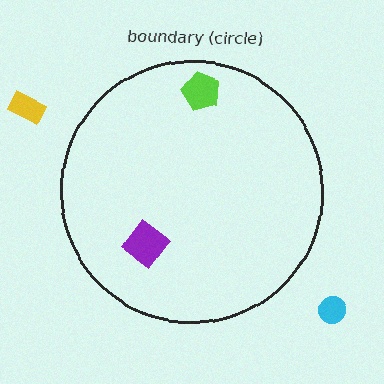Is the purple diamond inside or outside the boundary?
Inside.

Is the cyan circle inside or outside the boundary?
Outside.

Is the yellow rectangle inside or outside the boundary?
Outside.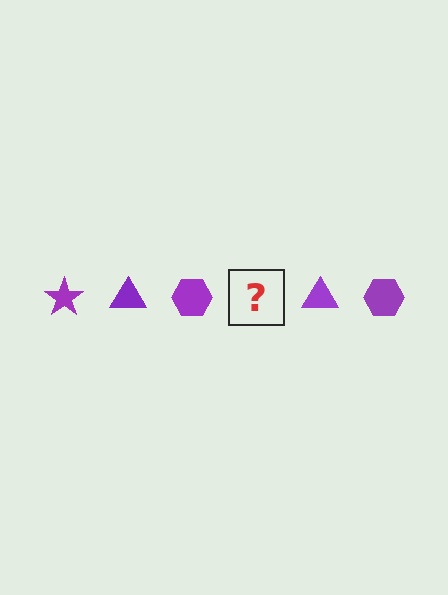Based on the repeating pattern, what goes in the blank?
The blank should be a purple star.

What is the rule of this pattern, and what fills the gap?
The rule is that the pattern cycles through star, triangle, hexagon shapes in purple. The gap should be filled with a purple star.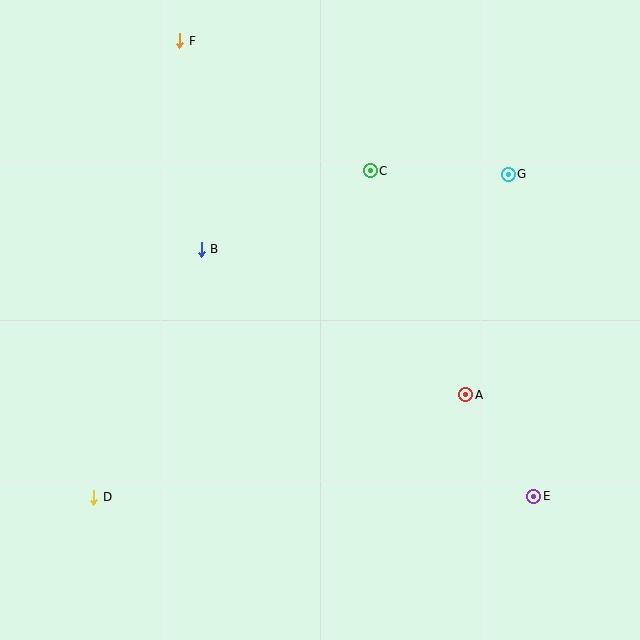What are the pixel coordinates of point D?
Point D is at (94, 497).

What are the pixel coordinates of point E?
Point E is at (534, 496).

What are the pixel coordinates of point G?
Point G is at (508, 174).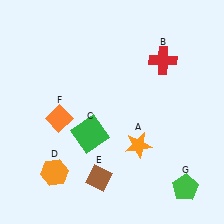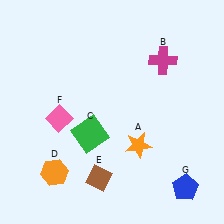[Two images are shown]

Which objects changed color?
B changed from red to magenta. F changed from orange to pink. G changed from green to blue.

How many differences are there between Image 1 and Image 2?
There are 3 differences between the two images.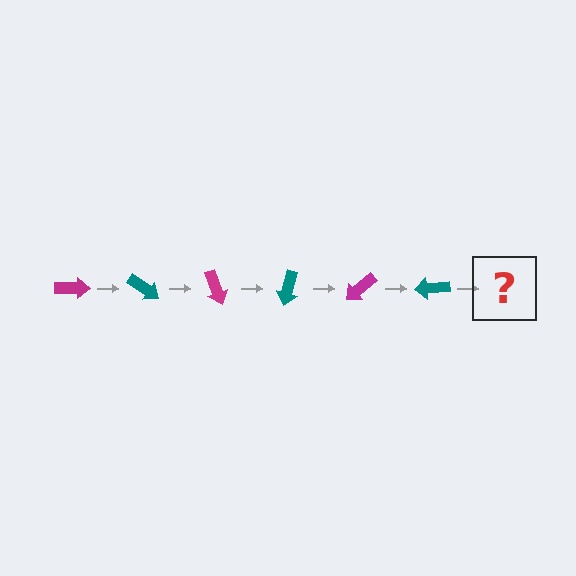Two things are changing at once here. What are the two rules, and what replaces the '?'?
The two rules are that it rotates 35 degrees each step and the color cycles through magenta and teal. The '?' should be a magenta arrow, rotated 210 degrees from the start.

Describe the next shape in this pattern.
It should be a magenta arrow, rotated 210 degrees from the start.